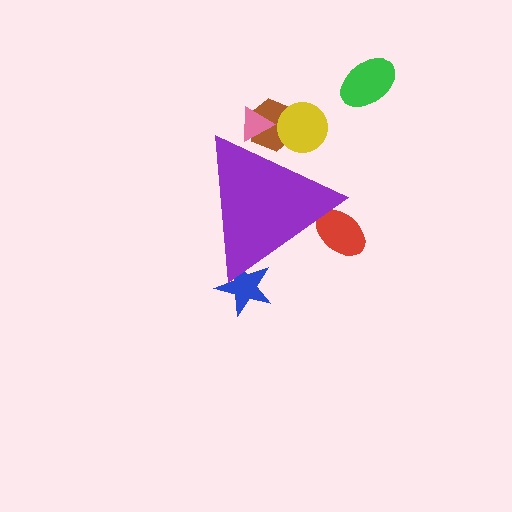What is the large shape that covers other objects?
A purple triangle.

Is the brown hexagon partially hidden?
Yes, the brown hexagon is partially hidden behind the purple triangle.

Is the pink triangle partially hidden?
Yes, the pink triangle is partially hidden behind the purple triangle.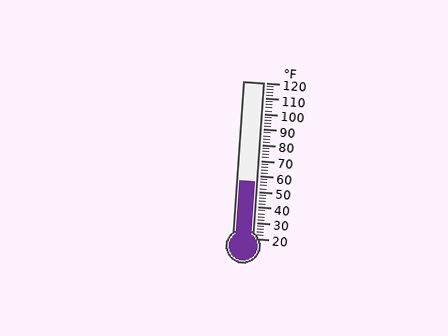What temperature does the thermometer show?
The thermometer shows approximately 56°F.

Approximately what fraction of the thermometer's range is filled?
The thermometer is filled to approximately 35% of its range.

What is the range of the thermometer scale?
The thermometer scale ranges from 20°F to 120°F.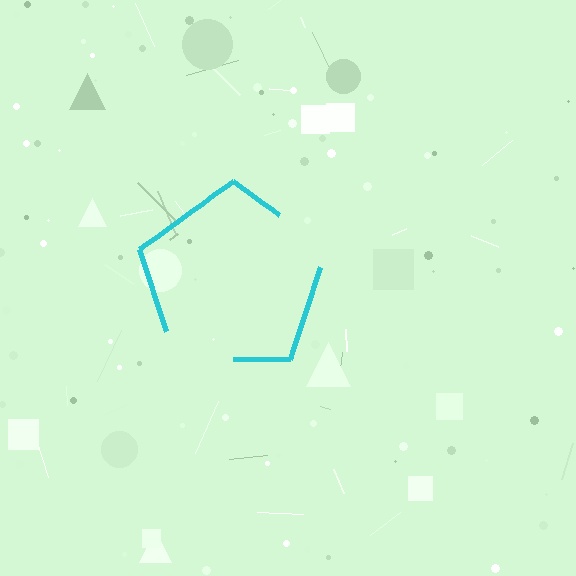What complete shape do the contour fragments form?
The contour fragments form a pentagon.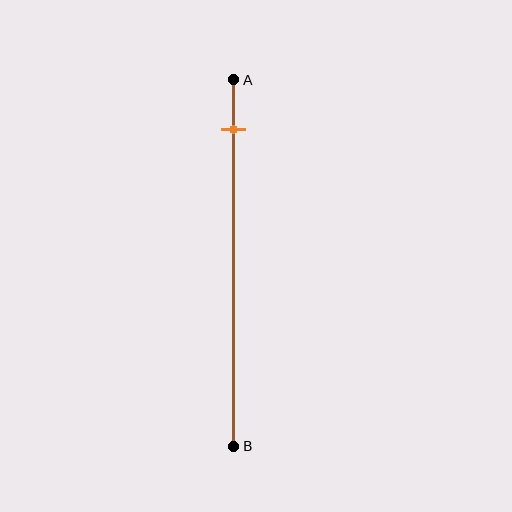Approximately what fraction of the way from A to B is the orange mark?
The orange mark is approximately 15% of the way from A to B.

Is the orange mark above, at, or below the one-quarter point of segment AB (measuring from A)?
The orange mark is above the one-quarter point of segment AB.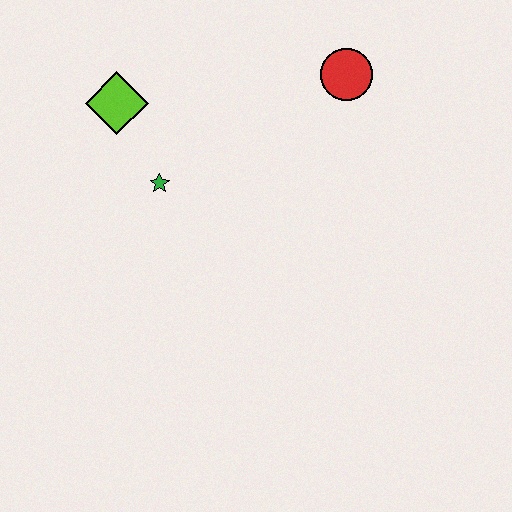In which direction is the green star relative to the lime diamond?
The green star is below the lime diamond.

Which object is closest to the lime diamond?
The green star is closest to the lime diamond.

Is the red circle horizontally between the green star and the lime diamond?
No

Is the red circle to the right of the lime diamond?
Yes